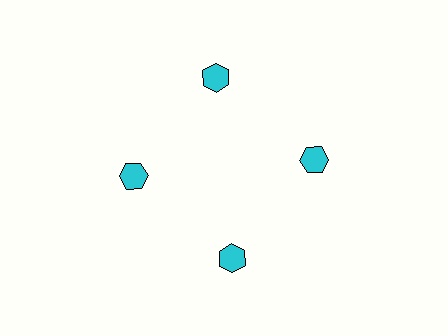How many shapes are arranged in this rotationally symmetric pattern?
There are 4 shapes, arranged in 4 groups of 1.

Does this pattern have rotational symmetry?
Yes, this pattern has 4-fold rotational symmetry. It looks the same after rotating 90 degrees around the center.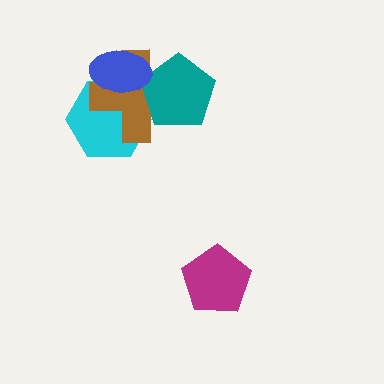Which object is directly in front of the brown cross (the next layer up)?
The teal pentagon is directly in front of the brown cross.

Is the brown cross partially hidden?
Yes, it is partially covered by another shape.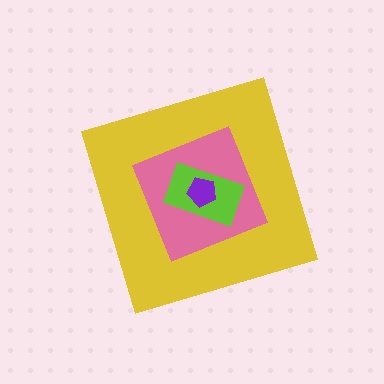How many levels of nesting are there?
4.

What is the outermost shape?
The yellow diamond.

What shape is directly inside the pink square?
The lime rectangle.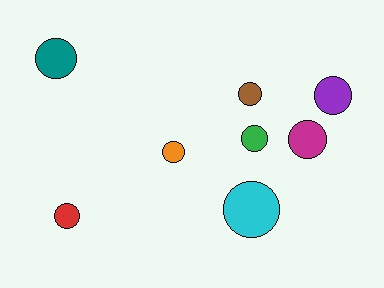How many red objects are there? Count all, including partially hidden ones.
There is 1 red object.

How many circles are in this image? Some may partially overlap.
There are 8 circles.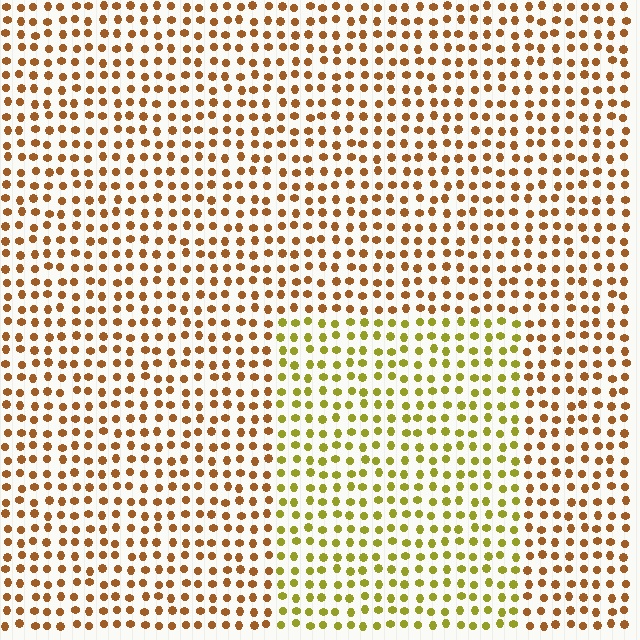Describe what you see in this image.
The image is filled with small brown elements in a uniform arrangement. A rectangle-shaped region is visible where the elements are tinted to a slightly different hue, forming a subtle color boundary.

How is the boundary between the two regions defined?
The boundary is defined purely by a slight shift in hue (about 38 degrees). Spacing, size, and orientation are identical on both sides.